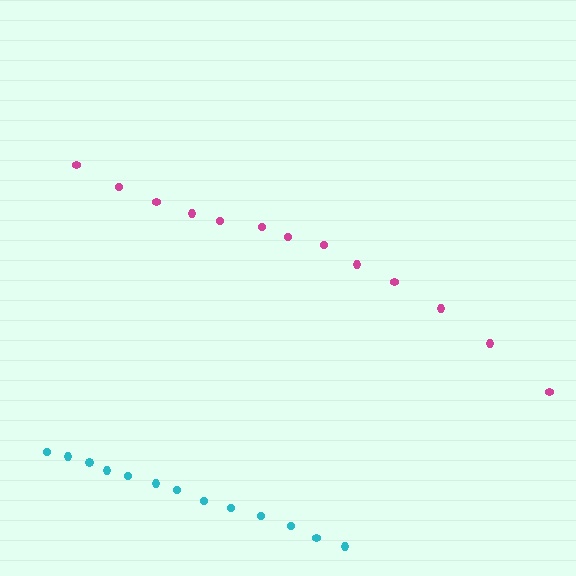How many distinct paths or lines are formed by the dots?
There are 2 distinct paths.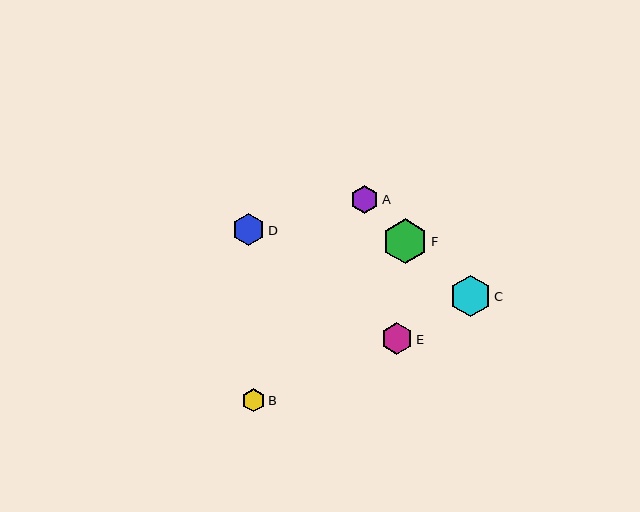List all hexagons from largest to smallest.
From largest to smallest: F, C, E, D, A, B.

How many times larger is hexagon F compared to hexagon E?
Hexagon F is approximately 1.4 times the size of hexagon E.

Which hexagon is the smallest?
Hexagon B is the smallest with a size of approximately 23 pixels.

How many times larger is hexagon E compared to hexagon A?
Hexagon E is approximately 1.2 times the size of hexagon A.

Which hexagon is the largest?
Hexagon F is the largest with a size of approximately 45 pixels.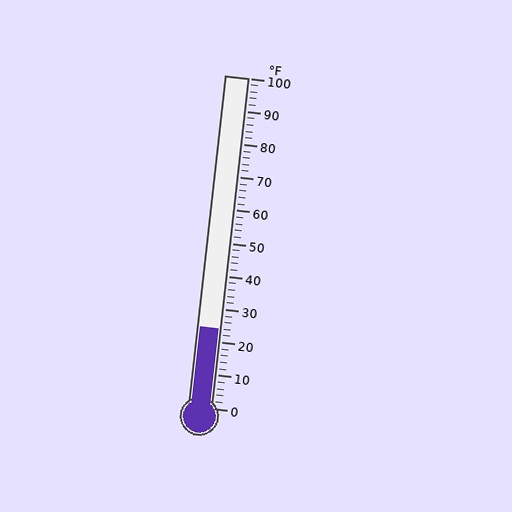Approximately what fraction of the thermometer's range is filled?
The thermometer is filled to approximately 25% of its range.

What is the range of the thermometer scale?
The thermometer scale ranges from 0°F to 100°F.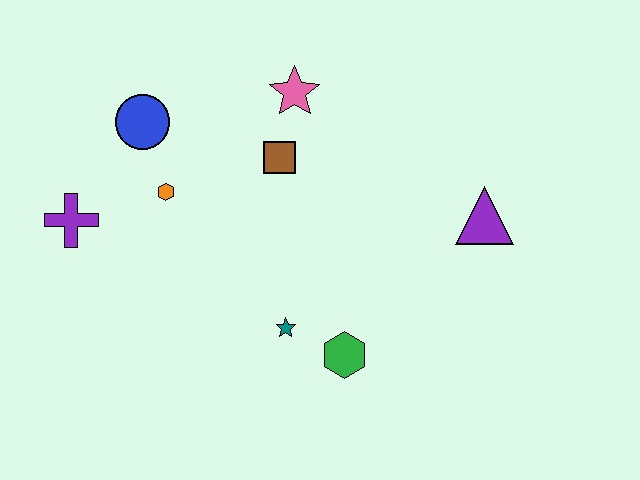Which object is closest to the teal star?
The green hexagon is closest to the teal star.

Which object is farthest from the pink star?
The green hexagon is farthest from the pink star.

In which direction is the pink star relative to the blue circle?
The pink star is to the right of the blue circle.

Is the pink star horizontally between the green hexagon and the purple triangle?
No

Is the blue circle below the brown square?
No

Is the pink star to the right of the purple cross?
Yes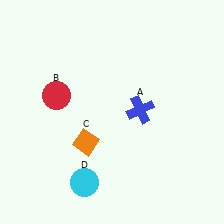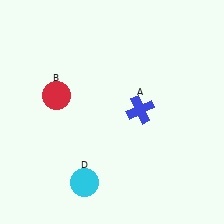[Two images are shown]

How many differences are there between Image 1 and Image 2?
There is 1 difference between the two images.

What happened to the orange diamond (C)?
The orange diamond (C) was removed in Image 2. It was in the bottom-left area of Image 1.